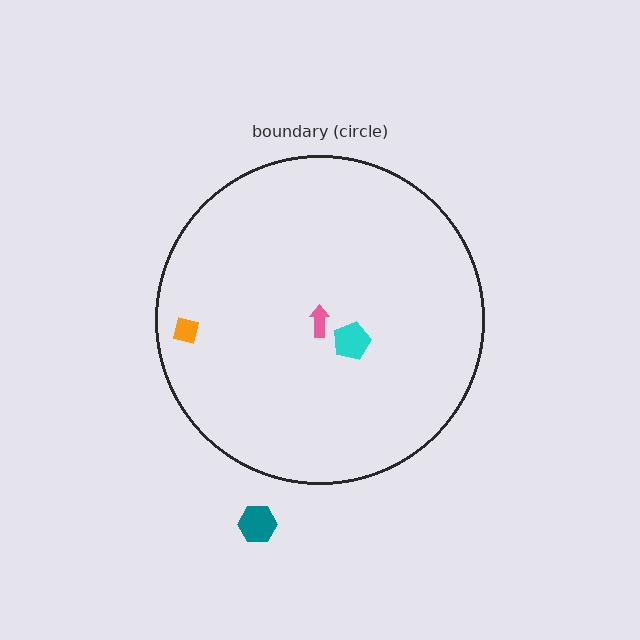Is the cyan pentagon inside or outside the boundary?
Inside.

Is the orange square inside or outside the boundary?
Inside.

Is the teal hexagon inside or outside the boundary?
Outside.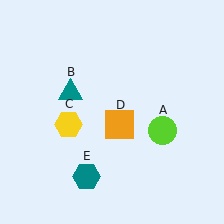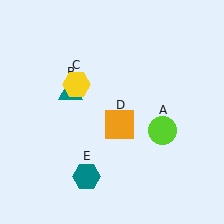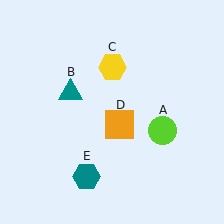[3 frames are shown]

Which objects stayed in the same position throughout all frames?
Lime circle (object A) and teal triangle (object B) and orange square (object D) and teal hexagon (object E) remained stationary.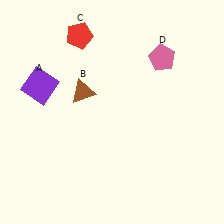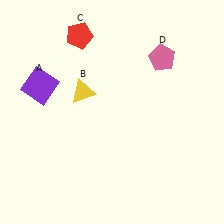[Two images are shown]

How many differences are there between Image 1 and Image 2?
There is 1 difference between the two images.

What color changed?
The triangle (B) changed from brown in Image 1 to yellow in Image 2.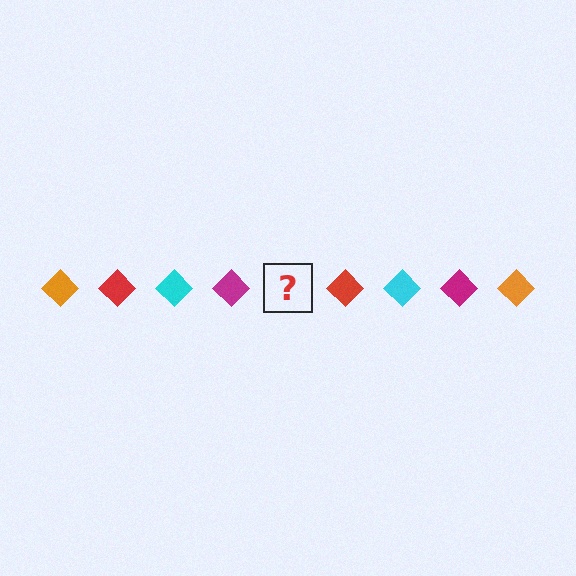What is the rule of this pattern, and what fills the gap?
The rule is that the pattern cycles through orange, red, cyan, magenta diamonds. The gap should be filled with an orange diamond.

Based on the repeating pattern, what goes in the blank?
The blank should be an orange diamond.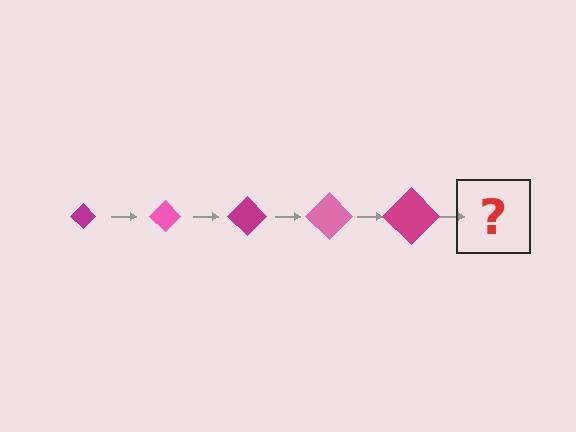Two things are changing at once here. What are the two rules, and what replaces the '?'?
The two rules are that the diamond grows larger each step and the color cycles through magenta and pink. The '?' should be a pink diamond, larger than the previous one.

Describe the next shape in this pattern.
It should be a pink diamond, larger than the previous one.